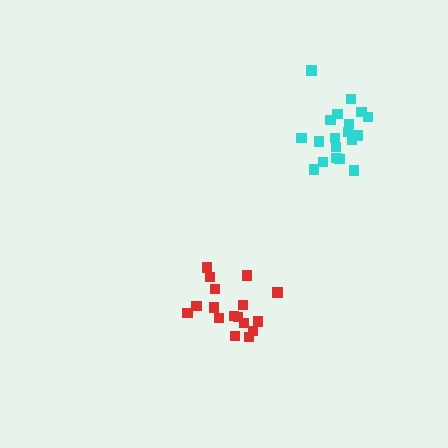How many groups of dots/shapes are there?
There are 2 groups.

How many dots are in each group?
Group 1: 17 dots, Group 2: 19 dots (36 total).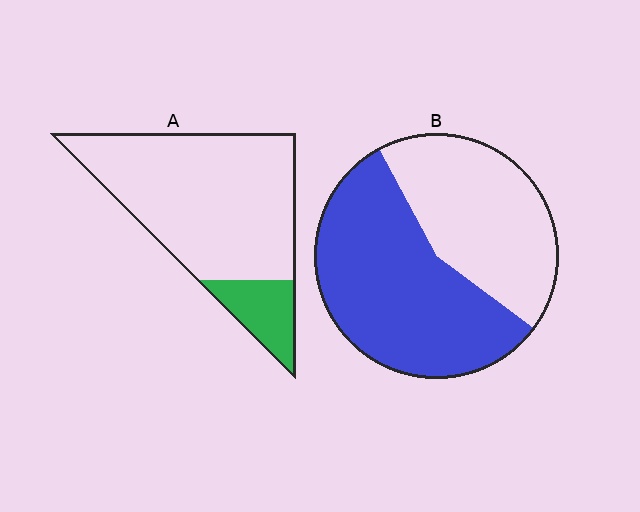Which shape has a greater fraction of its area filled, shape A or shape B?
Shape B.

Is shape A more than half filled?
No.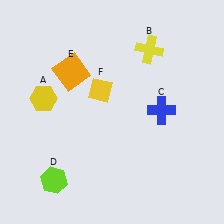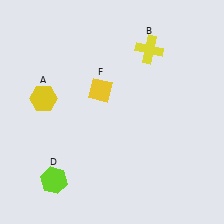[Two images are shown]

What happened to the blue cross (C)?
The blue cross (C) was removed in Image 2. It was in the top-right area of Image 1.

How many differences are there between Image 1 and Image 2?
There are 2 differences between the two images.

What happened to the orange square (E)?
The orange square (E) was removed in Image 2. It was in the top-left area of Image 1.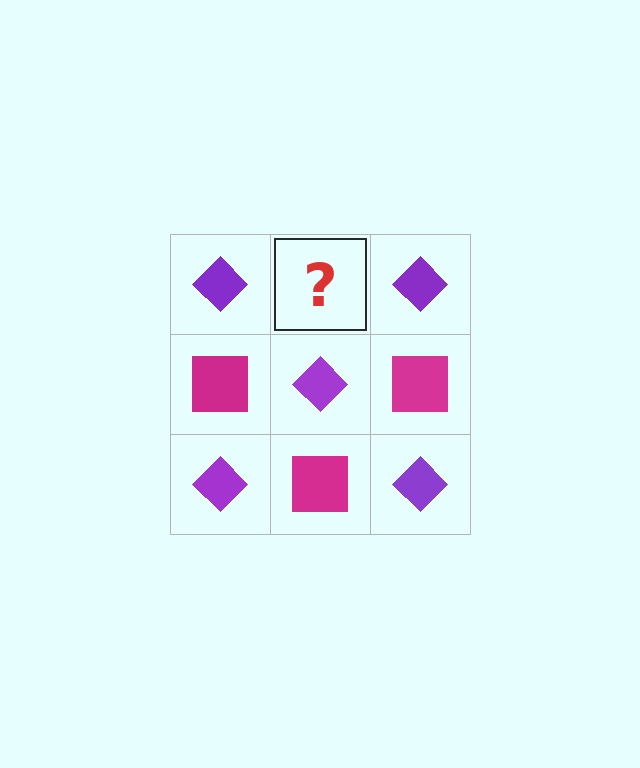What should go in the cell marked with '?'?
The missing cell should contain a magenta square.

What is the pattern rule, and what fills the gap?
The rule is that it alternates purple diamond and magenta square in a checkerboard pattern. The gap should be filled with a magenta square.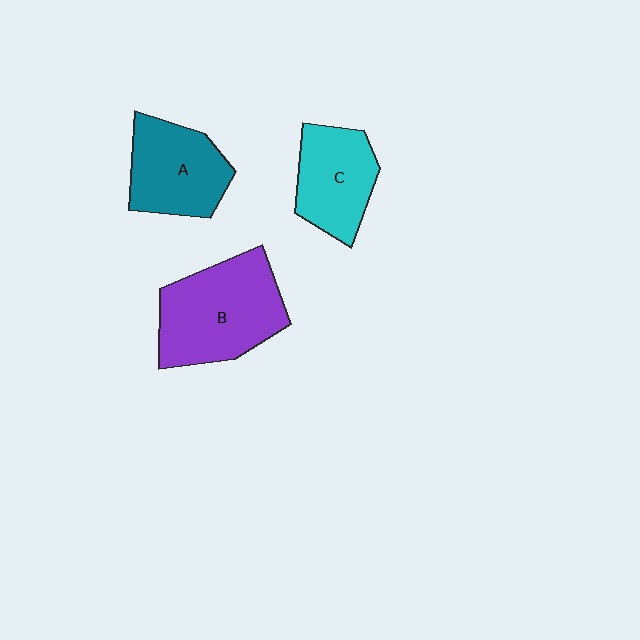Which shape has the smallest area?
Shape C (cyan).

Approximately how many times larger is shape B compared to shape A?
Approximately 1.3 times.